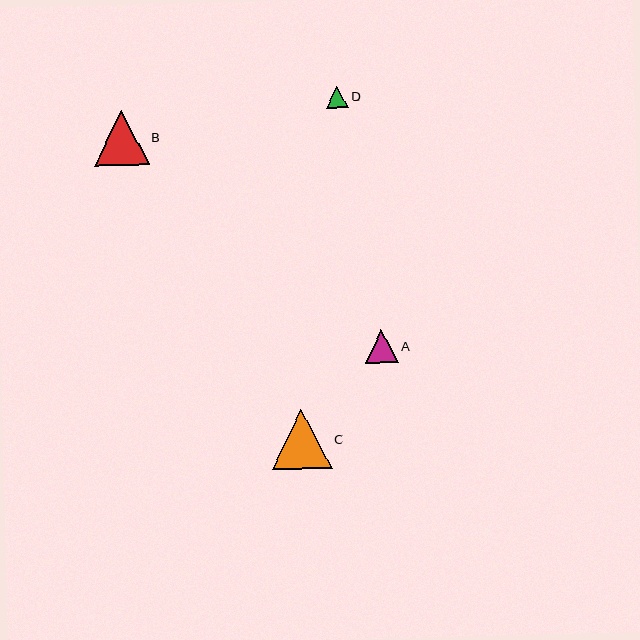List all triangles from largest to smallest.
From largest to smallest: C, B, A, D.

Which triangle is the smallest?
Triangle D is the smallest with a size of approximately 22 pixels.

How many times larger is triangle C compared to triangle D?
Triangle C is approximately 2.7 times the size of triangle D.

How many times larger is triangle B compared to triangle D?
Triangle B is approximately 2.5 times the size of triangle D.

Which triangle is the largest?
Triangle C is the largest with a size of approximately 60 pixels.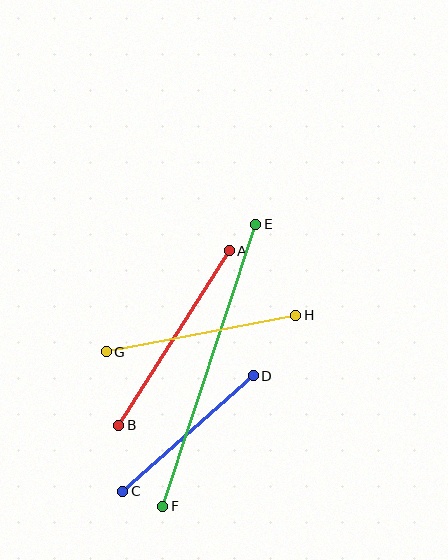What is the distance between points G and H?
The distance is approximately 193 pixels.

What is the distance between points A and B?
The distance is approximately 207 pixels.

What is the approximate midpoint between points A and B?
The midpoint is at approximately (174, 338) pixels.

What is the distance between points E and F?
The distance is approximately 297 pixels.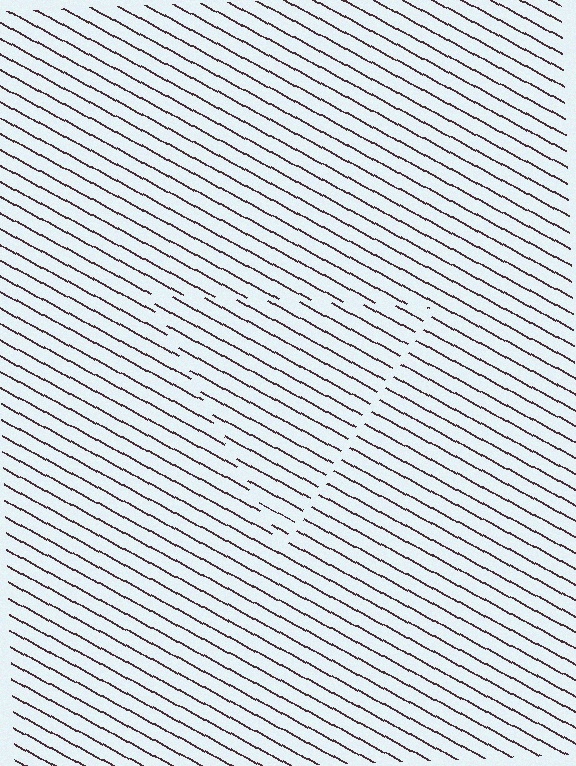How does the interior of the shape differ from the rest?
The interior of the shape contains the same grating, shifted by half a period — the contour is defined by the phase discontinuity where line-ends from the inner and outer gratings abut.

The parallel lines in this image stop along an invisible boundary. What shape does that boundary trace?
An illusory triangle. The interior of the shape contains the same grating, shifted by half a period — the contour is defined by the phase discontinuity where line-ends from the inner and outer gratings abut.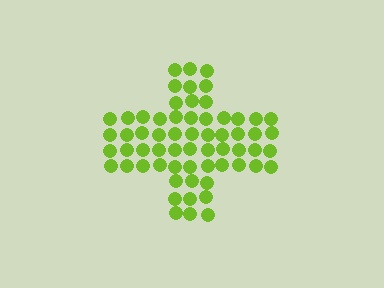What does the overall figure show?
The overall figure shows a cross.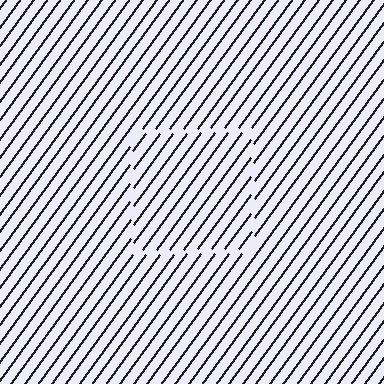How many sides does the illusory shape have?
4 sides — the line-ends trace a square.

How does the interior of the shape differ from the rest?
The interior of the shape contains the same grating, shifted by half a period — the contour is defined by the phase discontinuity where line-ends from the inner and outer gratings abut.